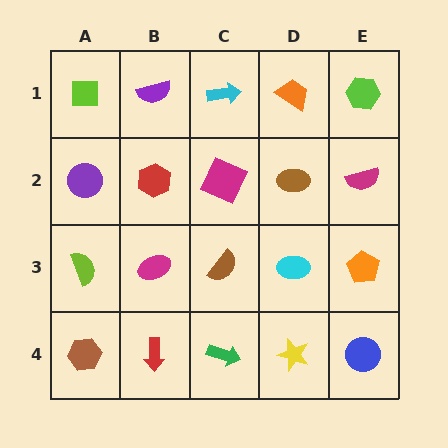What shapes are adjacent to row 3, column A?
A purple circle (row 2, column A), a brown hexagon (row 4, column A), a magenta ellipse (row 3, column B).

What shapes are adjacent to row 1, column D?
A brown ellipse (row 2, column D), a cyan arrow (row 1, column C), a lime hexagon (row 1, column E).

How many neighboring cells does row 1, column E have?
2.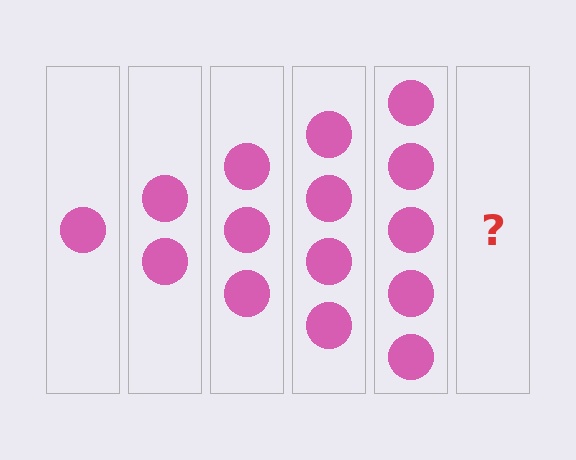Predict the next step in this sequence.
The next step is 6 circles.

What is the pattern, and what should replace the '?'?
The pattern is that each step adds one more circle. The '?' should be 6 circles.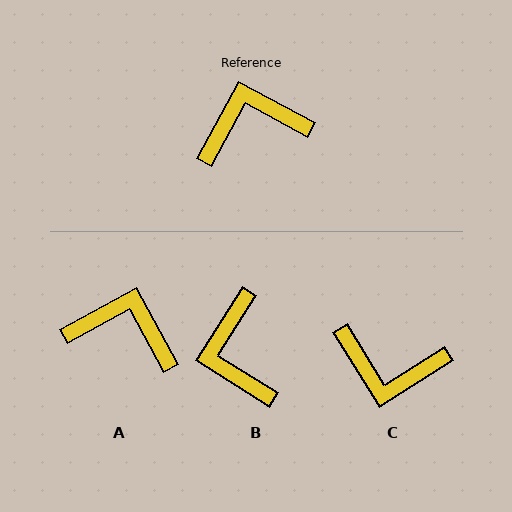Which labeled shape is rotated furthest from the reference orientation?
C, about 150 degrees away.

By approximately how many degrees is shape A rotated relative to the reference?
Approximately 33 degrees clockwise.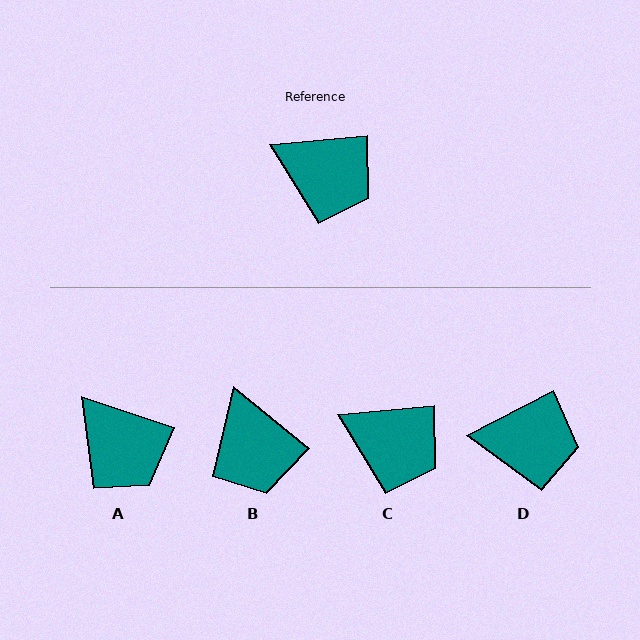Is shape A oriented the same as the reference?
No, it is off by about 24 degrees.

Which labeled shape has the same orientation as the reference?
C.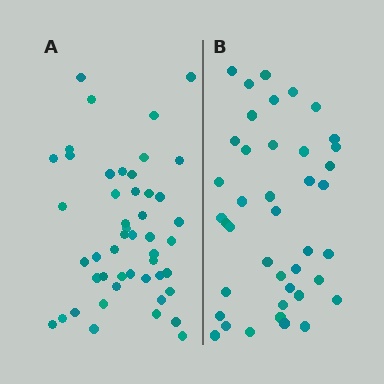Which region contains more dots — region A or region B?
Region A (the left region) has more dots.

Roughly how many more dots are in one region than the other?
Region A has roughly 8 or so more dots than region B.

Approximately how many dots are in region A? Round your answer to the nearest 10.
About 50 dots. (The exact count is 48, which rounds to 50.)